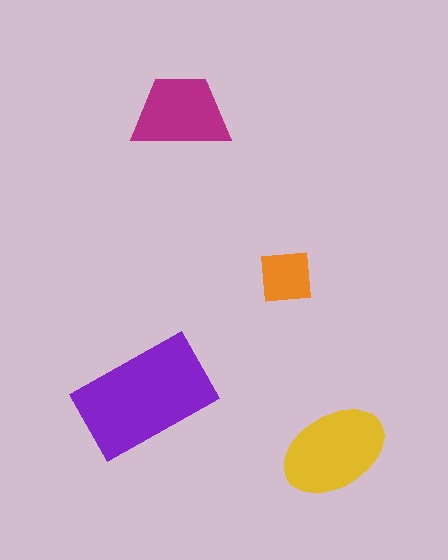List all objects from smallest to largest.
The orange square, the magenta trapezoid, the yellow ellipse, the purple rectangle.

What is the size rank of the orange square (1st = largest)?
4th.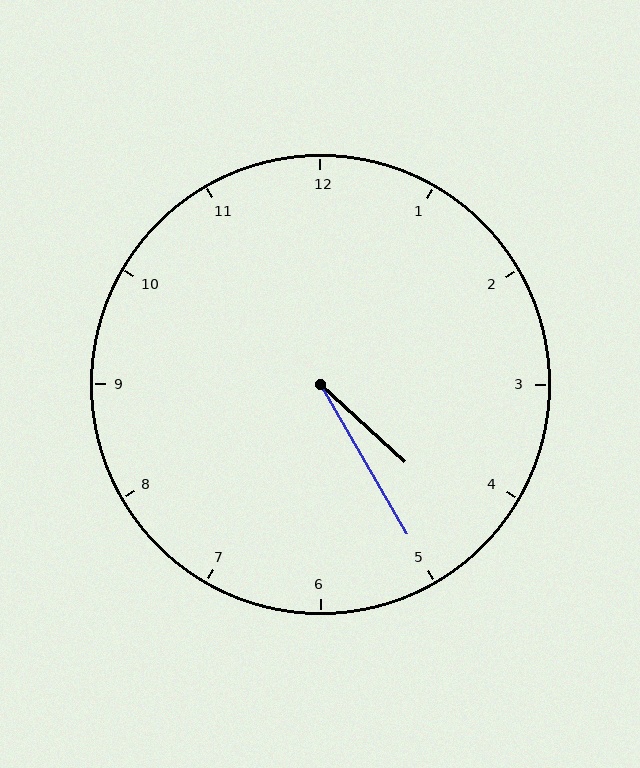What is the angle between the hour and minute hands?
Approximately 18 degrees.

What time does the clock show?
4:25.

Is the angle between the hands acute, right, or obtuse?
It is acute.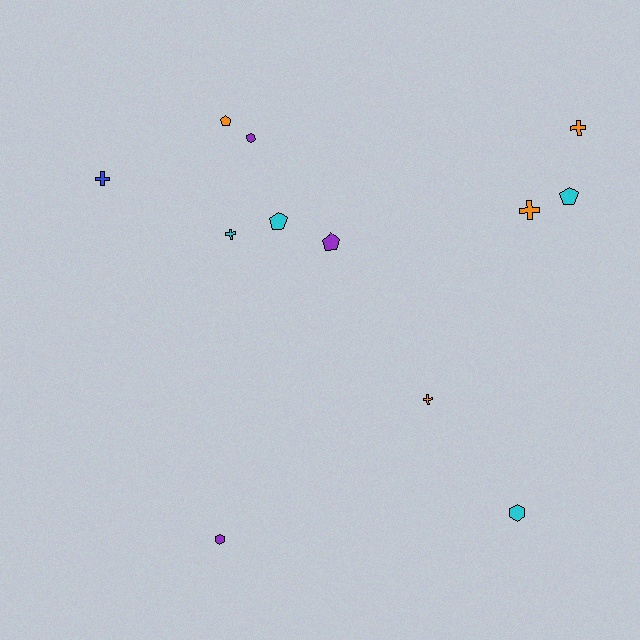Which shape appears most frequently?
Cross, with 5 objects.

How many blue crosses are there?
There is 1 blue cross.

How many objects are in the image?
There are 12 objects.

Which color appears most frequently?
Cyan, with 4 objects.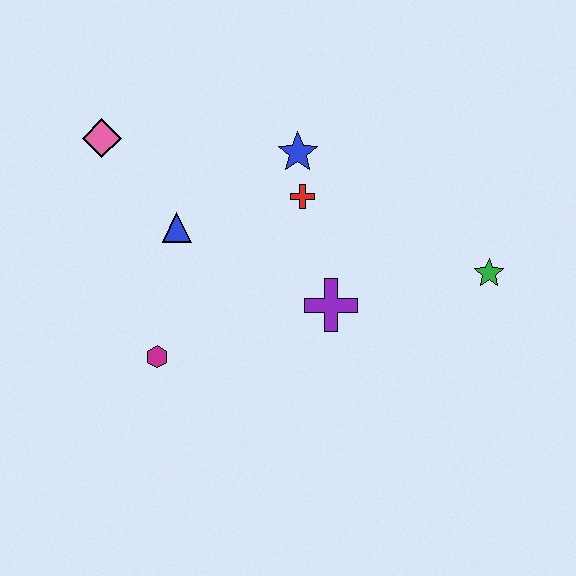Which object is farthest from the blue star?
The magenta hexagon is farthest from the blue star.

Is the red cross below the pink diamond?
Yes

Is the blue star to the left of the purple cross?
Yes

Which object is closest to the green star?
The purple cross is closest to the green star.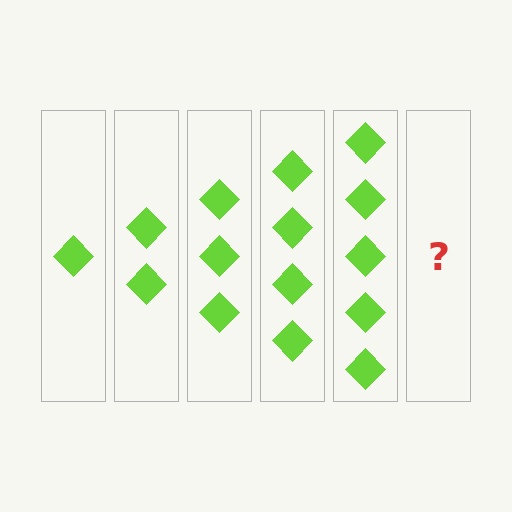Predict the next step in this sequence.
The next step is 6 diamonds.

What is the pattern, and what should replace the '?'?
The pattern is that each step adds one more diamond. The '?' should be 6 diamonds.